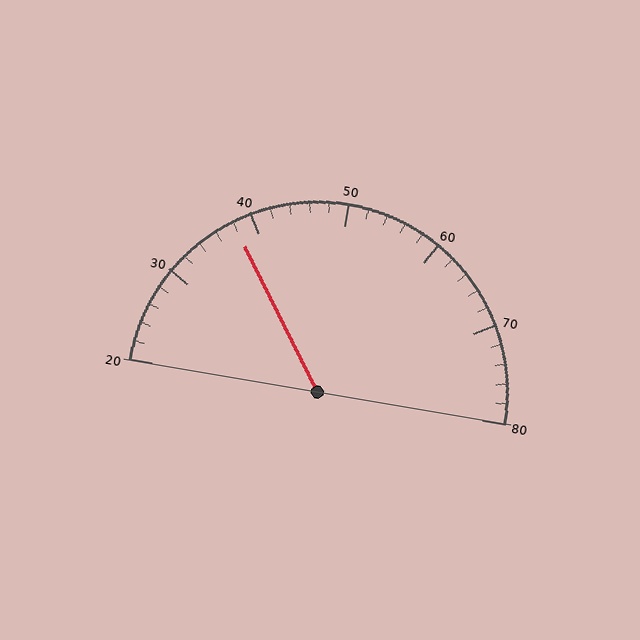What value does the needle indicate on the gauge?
The needle indicates approximately 38.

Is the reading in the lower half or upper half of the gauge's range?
The reading is in the lower half of the range (20 to 80).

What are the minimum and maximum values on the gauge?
The gauge ranges from 20 to 80.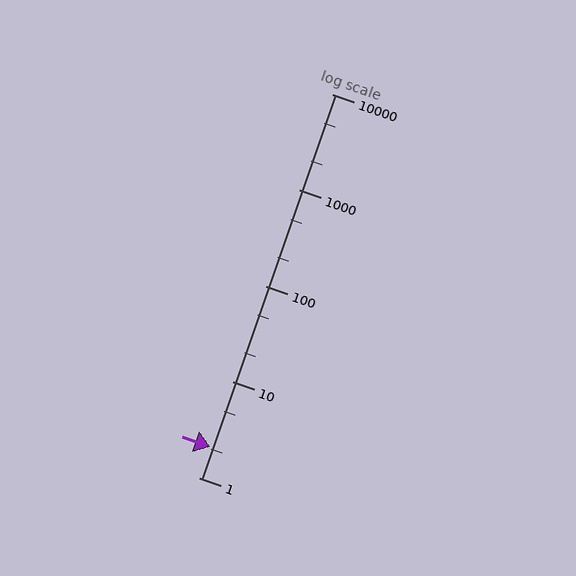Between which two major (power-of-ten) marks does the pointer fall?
The pointer is between 1 and 10.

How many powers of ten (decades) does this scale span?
The scale spans 4 decades, from 1 to 10000.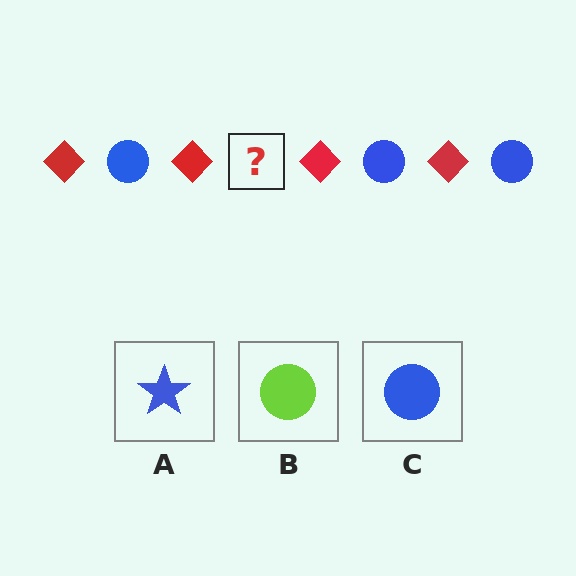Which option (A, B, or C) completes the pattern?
C.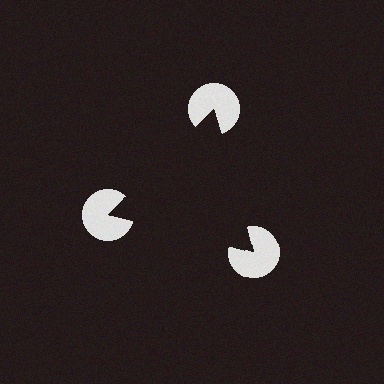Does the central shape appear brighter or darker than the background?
It typically appears slightly darker than the background, even though no actual brightness change is drawn.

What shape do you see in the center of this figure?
An illusory triangle — its edges are inferred from the aligned wedge cuts in the pac-man discs, not physically drawn.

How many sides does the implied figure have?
3 sides.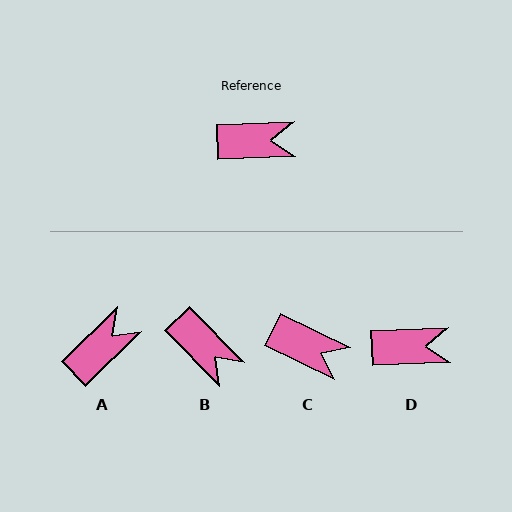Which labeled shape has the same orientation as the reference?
D.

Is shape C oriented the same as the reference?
No, it is off by about 28 degrees.